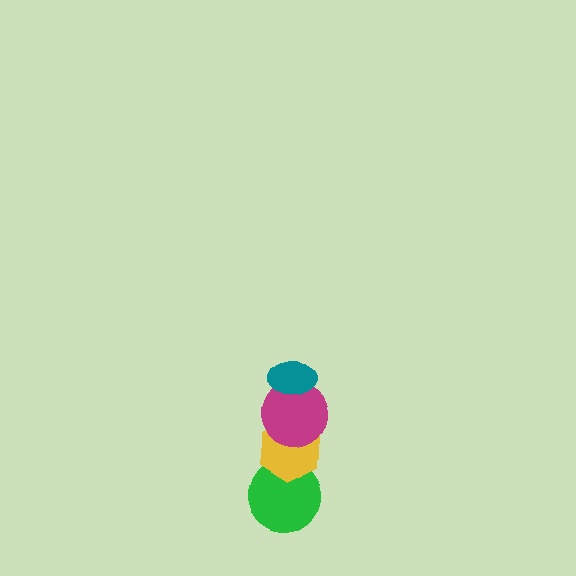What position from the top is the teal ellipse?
The teal ellipse is 1st from the top.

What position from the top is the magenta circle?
The magenta circle is 2nd from the top.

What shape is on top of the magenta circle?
The teal ellipse is on top of the magenta circle.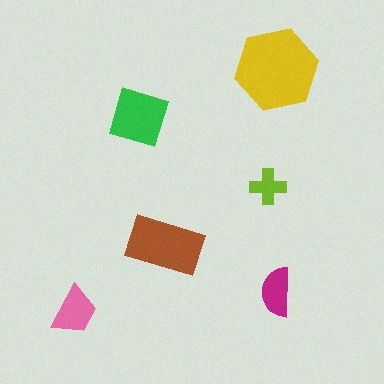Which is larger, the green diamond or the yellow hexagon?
The yellow hexagon.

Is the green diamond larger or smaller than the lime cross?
Larger.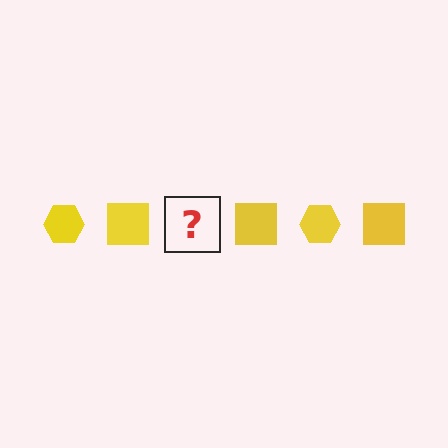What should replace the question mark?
The question mark should be replaced with a yellow hexagon.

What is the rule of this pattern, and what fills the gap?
The rule is that the pattern cycles through hexagon, square shapes in yellow. The gap should be filled with a yellow hexagon.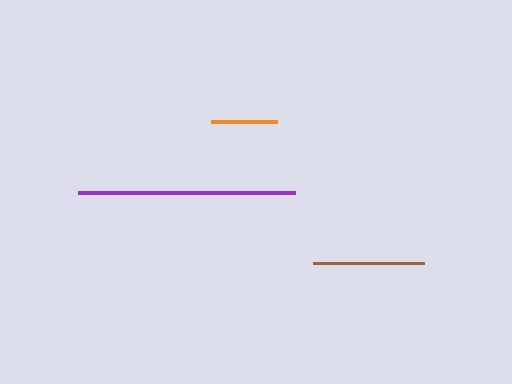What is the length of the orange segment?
The orange segment is approximately 66 pixels long.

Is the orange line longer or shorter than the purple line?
The purple line is longer than the orange line.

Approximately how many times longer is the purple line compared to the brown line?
The purple line is approximately 2.0 times the length of the brown line.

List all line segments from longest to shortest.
From longest to shortest: purple, brown, orange.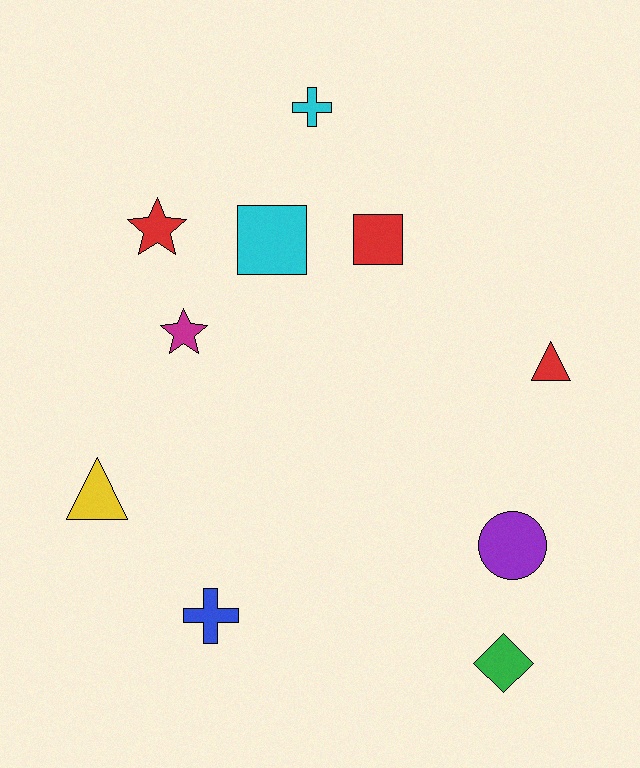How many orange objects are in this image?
There are no orange objects.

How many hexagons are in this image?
There are no hexagons.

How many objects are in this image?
There are 10 objects.